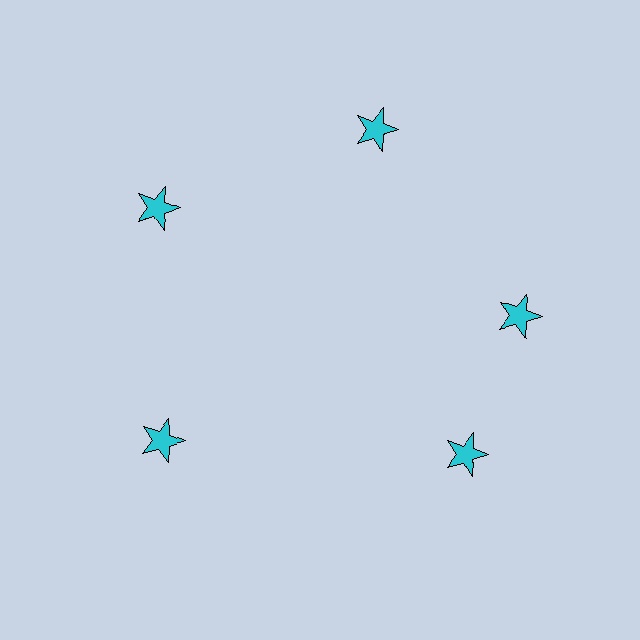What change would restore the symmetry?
The symmetry would be restored by rotating it back into even spacing with its neighbors so that all 5 stars sit at equal angles and equal distance from the center.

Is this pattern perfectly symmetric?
No. The 5 cyan stars are arranged in a ring, but one element near the 5 o'clock position is rotated out of alignment along the ring, breaking the 5-fold rotational symmetry.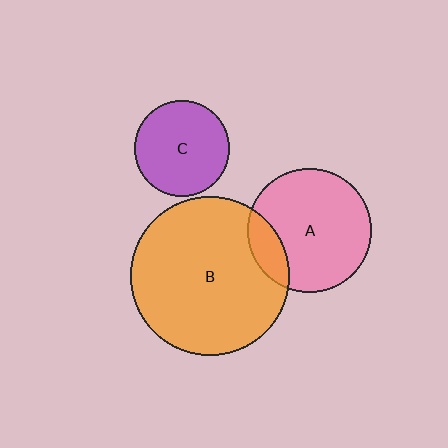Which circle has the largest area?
Circle B (orange).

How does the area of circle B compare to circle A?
Approximately 1.6 times.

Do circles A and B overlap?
Yes.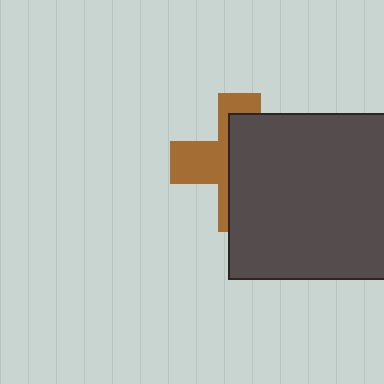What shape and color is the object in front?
The object in front is a dark gray rectangle.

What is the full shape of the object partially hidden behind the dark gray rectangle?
The partially hidden object is a brown cross.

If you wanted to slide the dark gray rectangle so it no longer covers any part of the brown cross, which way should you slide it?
Slide it right — that is the most direct way to separate the two shapes.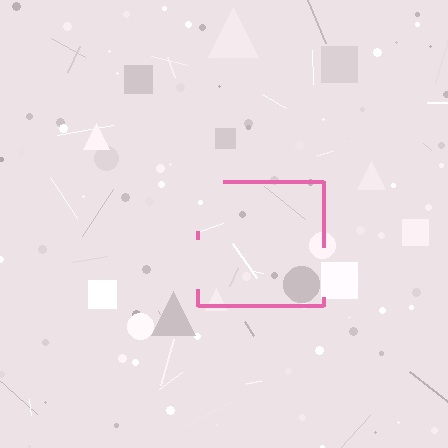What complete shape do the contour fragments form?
The contour fragments form a square.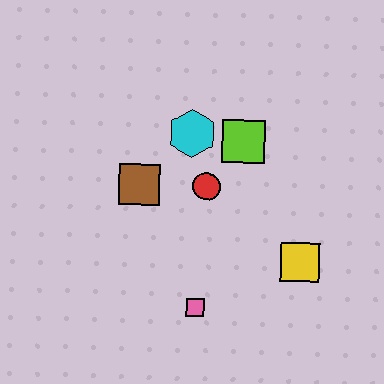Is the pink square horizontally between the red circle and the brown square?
Yes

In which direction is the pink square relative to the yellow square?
The pink square is to the left of the yellow square.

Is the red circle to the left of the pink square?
No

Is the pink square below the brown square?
Yes